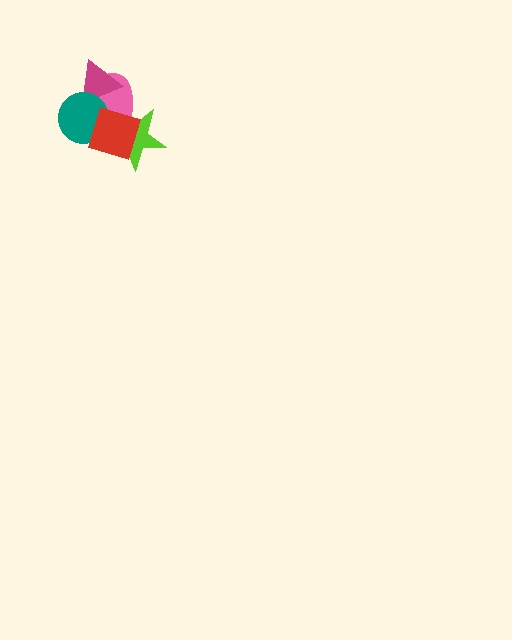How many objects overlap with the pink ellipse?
4 objects overlap with the pink ellipse.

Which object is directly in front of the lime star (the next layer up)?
The pink ellipse is directly in front of the lime star.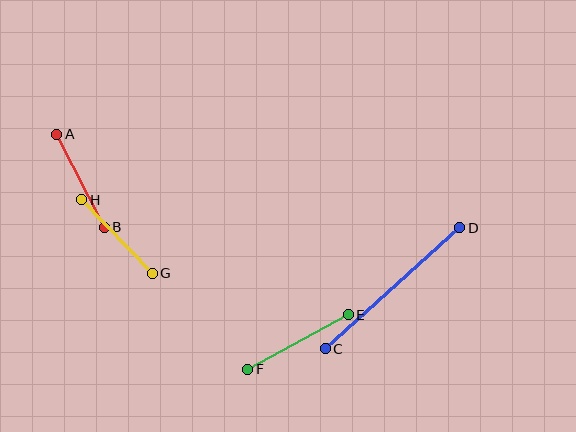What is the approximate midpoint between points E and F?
The midpoint is at approximately (298, 342) pixels.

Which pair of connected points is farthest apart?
Points C and D are farthest apart.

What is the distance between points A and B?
The distance is approximately 104 pixels.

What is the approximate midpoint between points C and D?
The midpoint is at approximately (392, 288) pixels.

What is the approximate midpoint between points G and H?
The midpoint is at approximately (117, 236) pixels.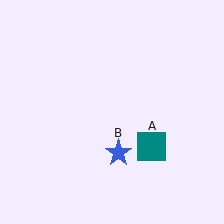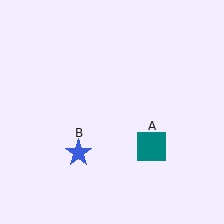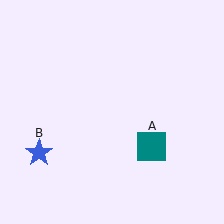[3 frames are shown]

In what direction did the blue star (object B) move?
The blue star (object B) moved left.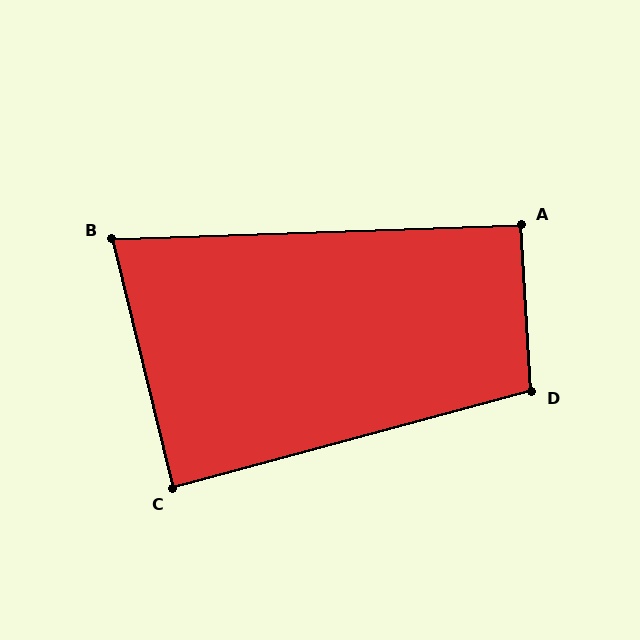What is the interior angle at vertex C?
Approximately 89 degrees (approximately right).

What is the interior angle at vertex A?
Approximately 91 degrees (approximately right).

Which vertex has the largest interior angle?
D, at approximately 102 degrees.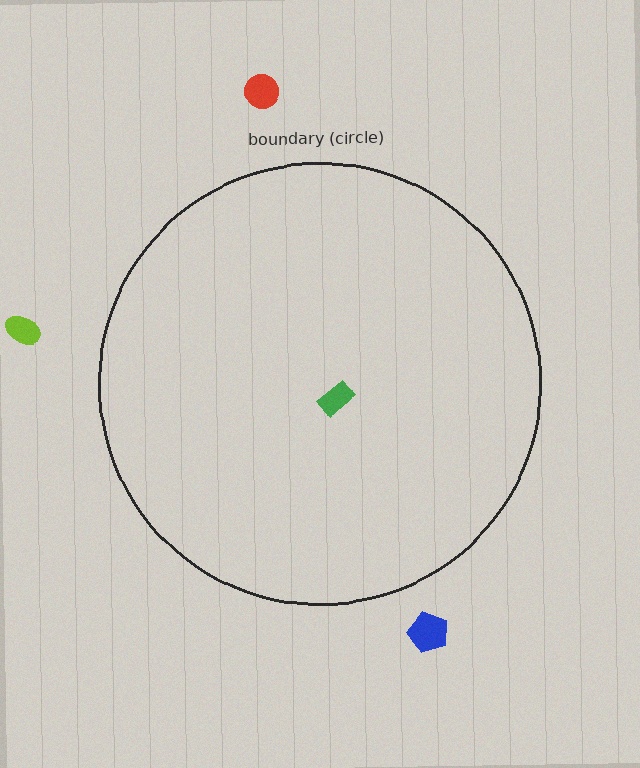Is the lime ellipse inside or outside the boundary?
Outside.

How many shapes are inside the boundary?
1 inside, 3 outside.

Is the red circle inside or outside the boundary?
Outside.